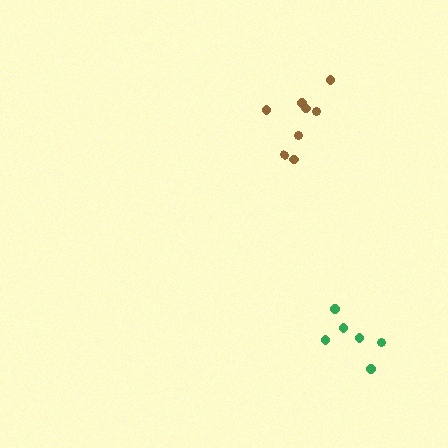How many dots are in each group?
Group 1: 8 dots, Group 2: 6 dots (14 total).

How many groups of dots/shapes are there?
There are 2 groups.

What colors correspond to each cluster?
The clusters are colored: brown, green.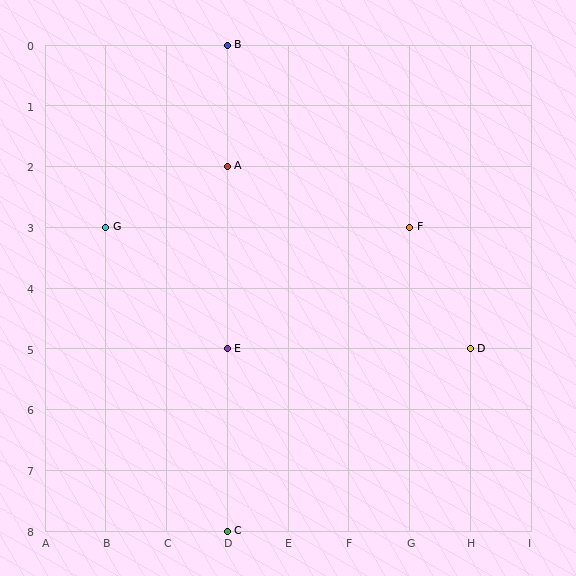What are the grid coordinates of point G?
Point G is at grid coordinates (B, 3).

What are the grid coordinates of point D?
Point D is at grid coordinates (H, 5).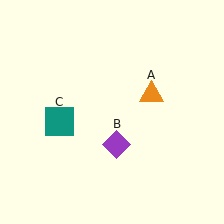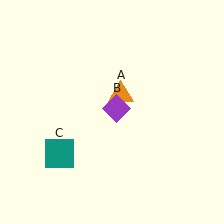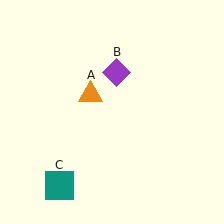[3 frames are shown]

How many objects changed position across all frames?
3 objects changed position: orange triangle (object A), purple diamond (object B), teal square (object C).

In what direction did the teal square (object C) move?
The teal square (object C) moved down.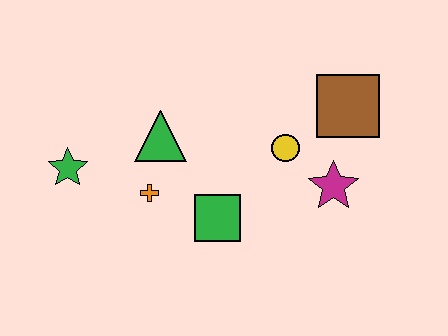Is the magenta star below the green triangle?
Yes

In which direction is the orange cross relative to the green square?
The orange cross is to the left of the green square.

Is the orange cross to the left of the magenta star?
Yes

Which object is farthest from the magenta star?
The green star is farthest from the magenta star.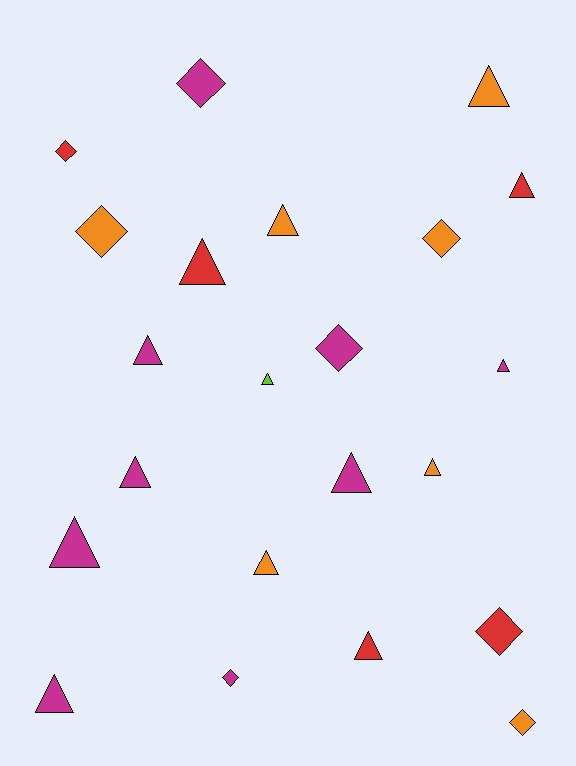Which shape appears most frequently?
Triangle, with 14 objects.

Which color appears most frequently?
Magenta, with 9 objects.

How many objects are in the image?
There are 22 objects.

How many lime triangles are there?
There is 1 lime triangle.